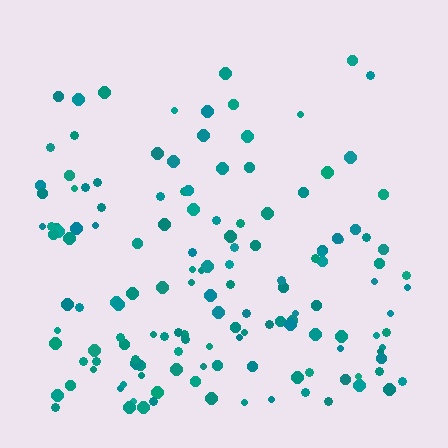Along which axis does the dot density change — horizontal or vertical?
Vertical.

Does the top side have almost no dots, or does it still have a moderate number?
Still a moderate number, just noticeably fewer than the bottom.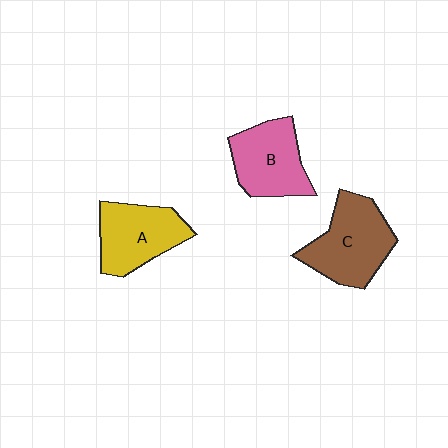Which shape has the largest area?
Shape C (brown).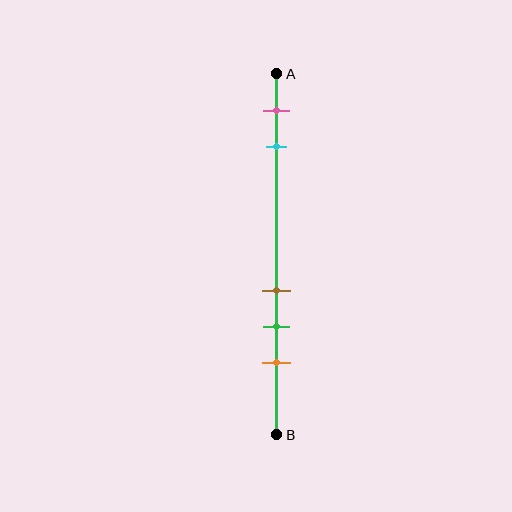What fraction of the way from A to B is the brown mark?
The brown mark is approximately 60% (0.6) of the way from A to B.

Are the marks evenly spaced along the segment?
No, the marks are not evenly spaced.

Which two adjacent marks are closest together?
The brown and green marks are the closest adjacent pair.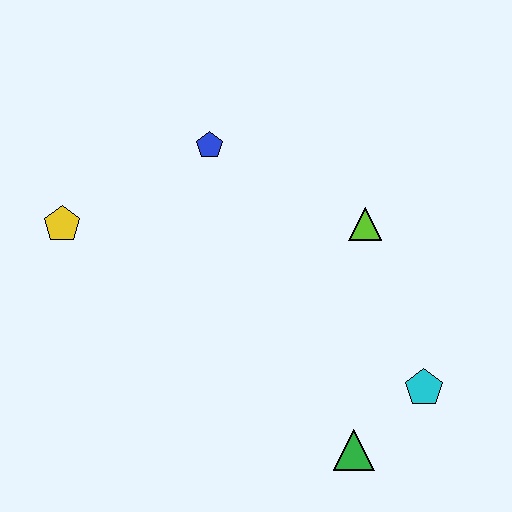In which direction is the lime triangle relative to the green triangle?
The lime triangle is above the green triangle.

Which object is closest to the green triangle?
The cyan pentagon is closest to the green triangle.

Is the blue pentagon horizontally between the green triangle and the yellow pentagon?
Yes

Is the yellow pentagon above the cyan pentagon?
Yes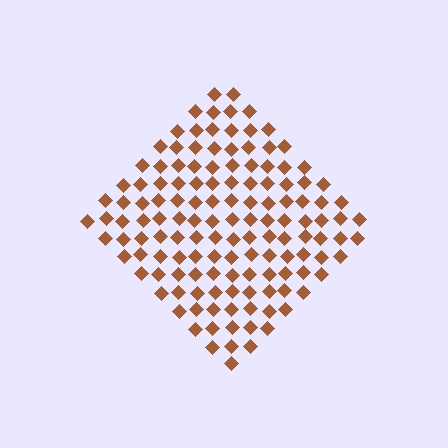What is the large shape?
The large shape is a diamond.